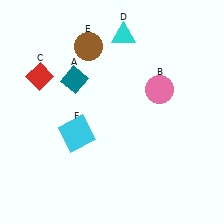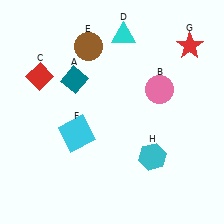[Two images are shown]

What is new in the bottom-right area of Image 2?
A cyan hexagon (H) was added in the bottom-right area of Image 2.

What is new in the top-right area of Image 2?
A red star (G) was added in the top-right area of Image 2.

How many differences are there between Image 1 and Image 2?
There are 2 differences between the two images.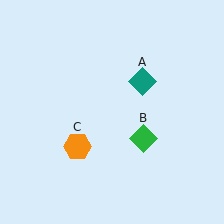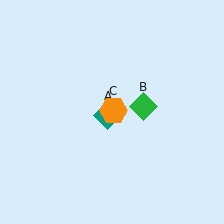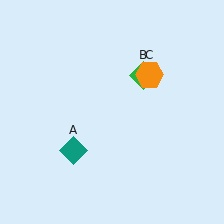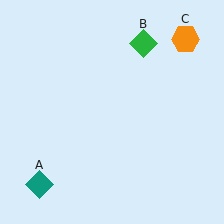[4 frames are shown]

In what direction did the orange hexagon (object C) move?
The orange hexagon (object C) moved up and to the right.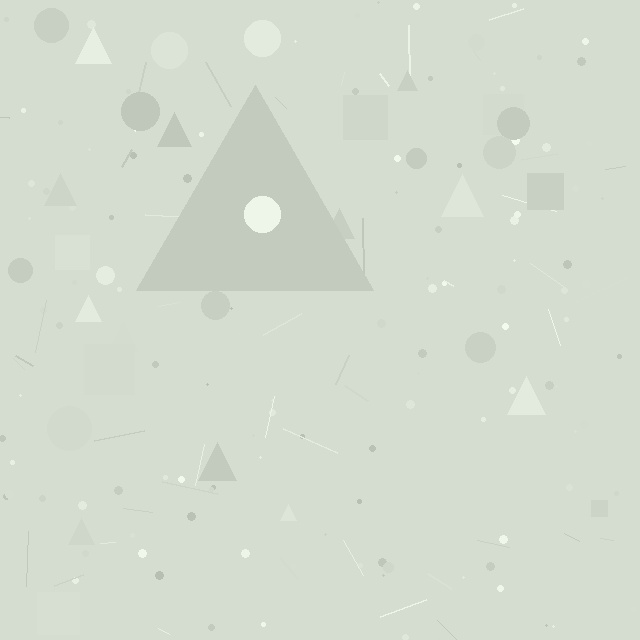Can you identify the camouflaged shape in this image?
The camouflaged shape is a triangle.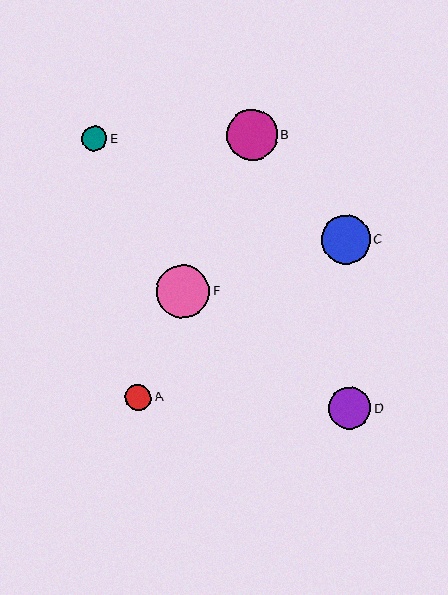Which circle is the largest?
Circle F is the largest with a size of approximately 53 pixels.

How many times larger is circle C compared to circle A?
Circle C is approximately 1.9 times the size of circle A.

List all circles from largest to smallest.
From largest to smallest: F, B, C, D, A, E.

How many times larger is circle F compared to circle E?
Circle F is approximately 2.1 times the size of circle E.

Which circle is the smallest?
Circle E is the smallest with a size of approximately 25 pixels.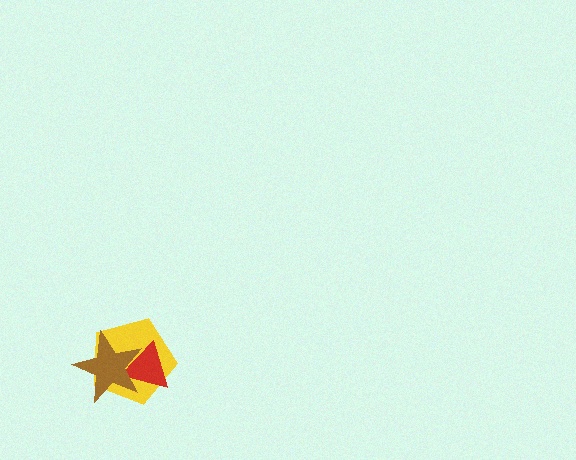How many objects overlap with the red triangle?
2 objects overlap with the red triangle.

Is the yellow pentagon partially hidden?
Yes, it is partially covered by another shape.